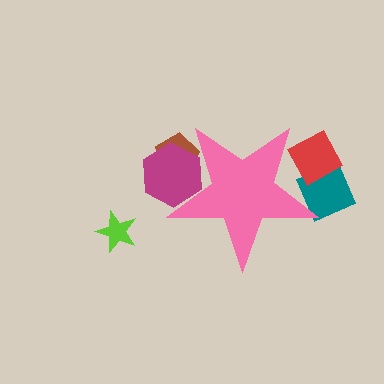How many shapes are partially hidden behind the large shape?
4 shapes are partially hidden.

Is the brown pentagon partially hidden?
Yes, the brown pentagon is partially hidden behind the pink star.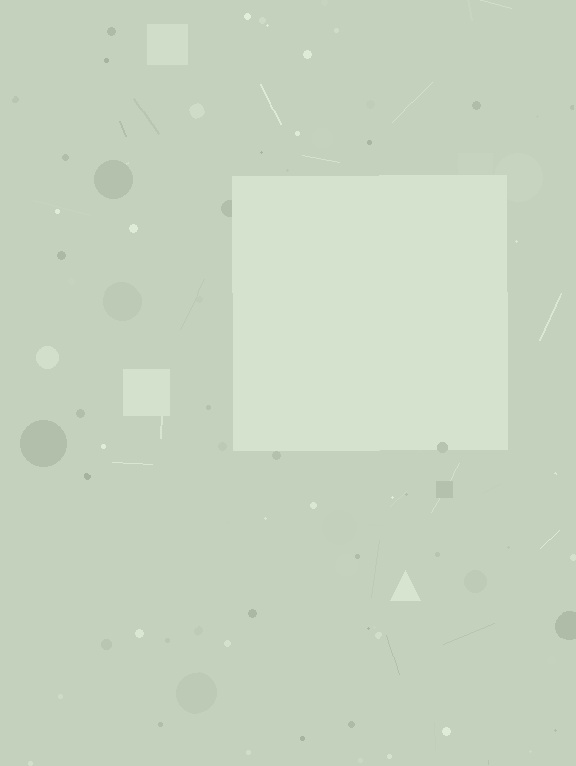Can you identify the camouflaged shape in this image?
The camouflaged shape is a square.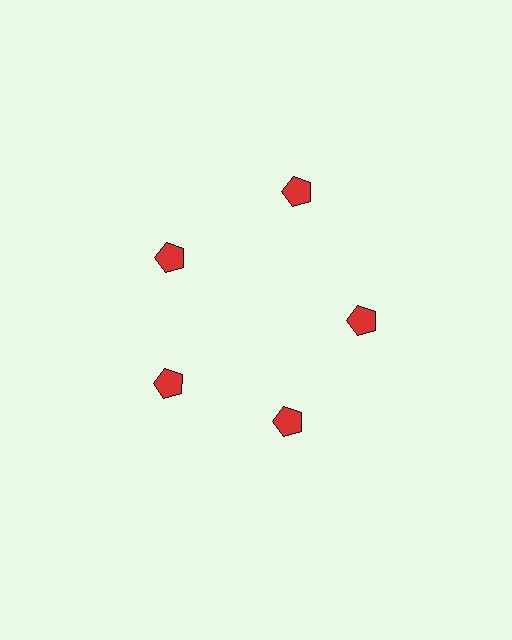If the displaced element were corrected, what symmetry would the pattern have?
It would have 5-fold rotational symmetry — the pattern would map onto itself every 72 degrees.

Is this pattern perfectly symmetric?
No. The 5 red pentagons are arranged in a ring, but one element near the 1 o'clock position is pushed outward from the center, breaking the 5-fold rotational symmetry.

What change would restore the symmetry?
The symmetry would be restored by moving it inward, back onto the ring so that all 5 pentagons sit at equal angles and equal distance from the center.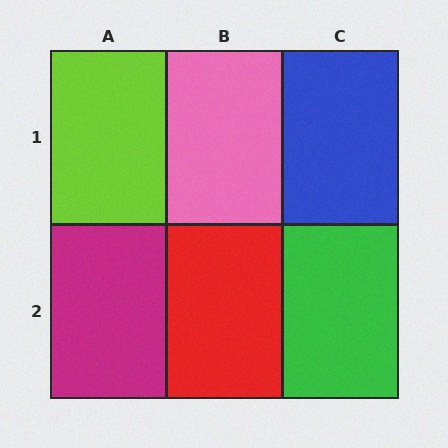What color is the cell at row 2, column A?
Magenta.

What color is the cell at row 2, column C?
Green.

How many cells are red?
1 cell is red.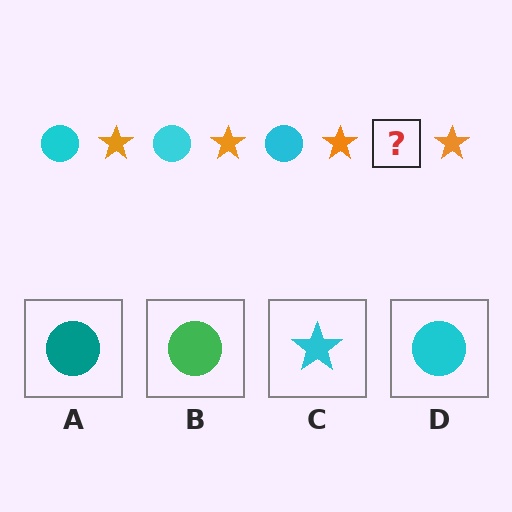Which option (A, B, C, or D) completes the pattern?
D.